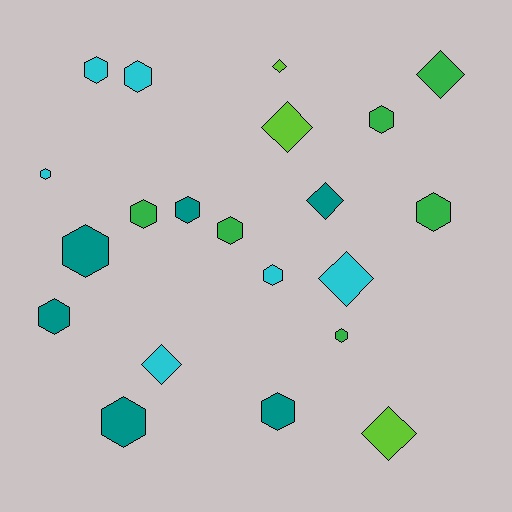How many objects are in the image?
There are 21 objects.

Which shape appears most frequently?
Hexagon, with 14 objects.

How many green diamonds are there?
There is 1 green diamond.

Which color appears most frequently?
Teal, with 6 objects.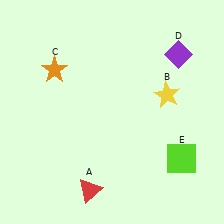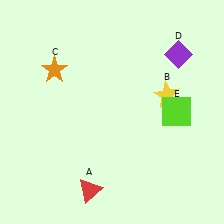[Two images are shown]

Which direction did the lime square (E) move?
The lime square (E) moved up.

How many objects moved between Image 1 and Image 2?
1 object moved between the two images.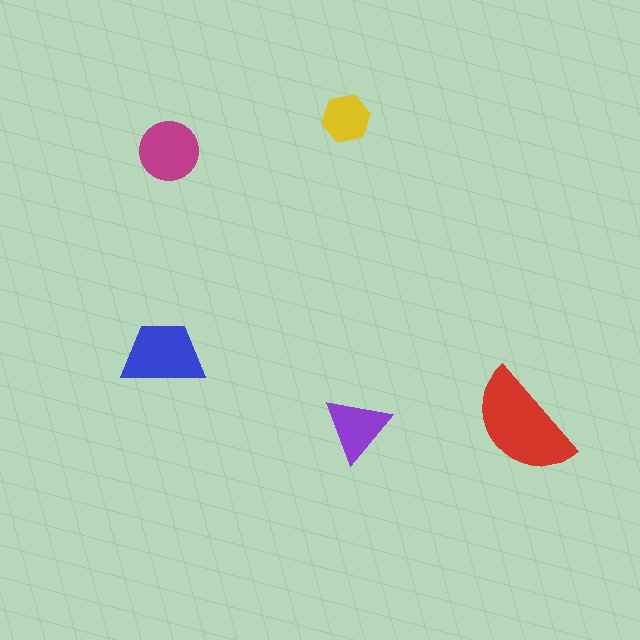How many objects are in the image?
There are 5 objects in the image.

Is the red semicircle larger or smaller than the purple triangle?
Larger.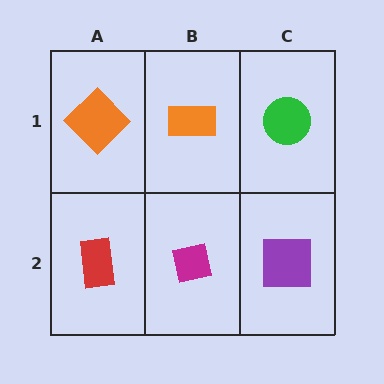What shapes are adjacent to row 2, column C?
A green circle (row 1, column C), a magenta square (row 2, column B).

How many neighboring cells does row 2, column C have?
2.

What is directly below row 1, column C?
A purple square.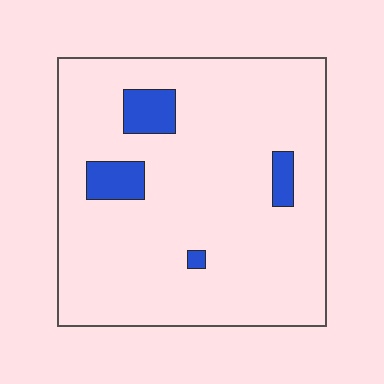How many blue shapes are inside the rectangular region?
4.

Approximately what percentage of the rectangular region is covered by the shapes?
Approximately 10%.